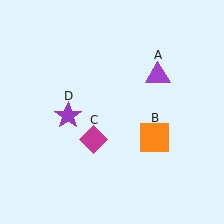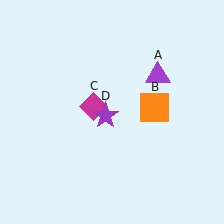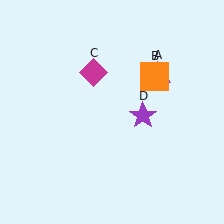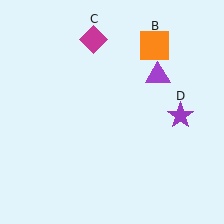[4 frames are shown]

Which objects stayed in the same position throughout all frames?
Purple triangle (object A) remained stationary.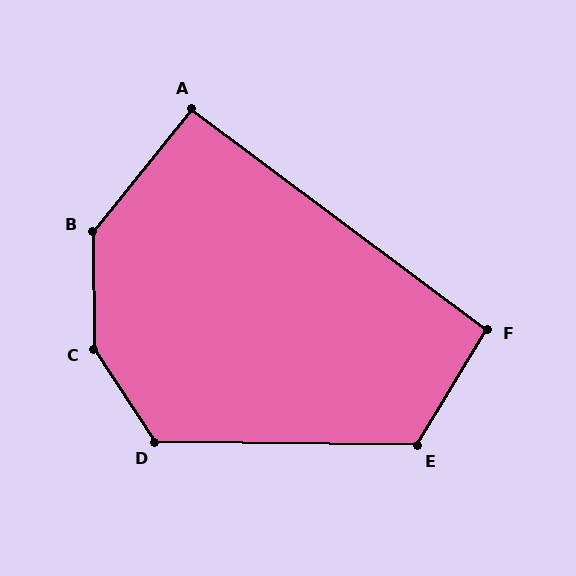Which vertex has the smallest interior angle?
A, at approximately 92 degrees.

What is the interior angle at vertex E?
Approximately 120 degrees (obtuse).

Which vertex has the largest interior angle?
C, at approximately 147 degrees.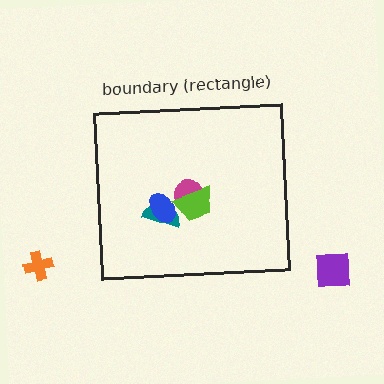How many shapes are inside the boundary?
4 inside, 2 outside.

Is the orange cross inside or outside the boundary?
Outside.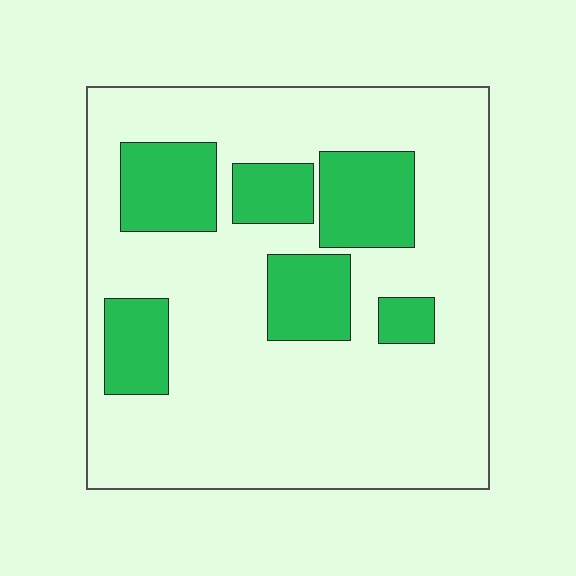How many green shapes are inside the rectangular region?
6.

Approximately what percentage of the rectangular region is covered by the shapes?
Approximately 25%.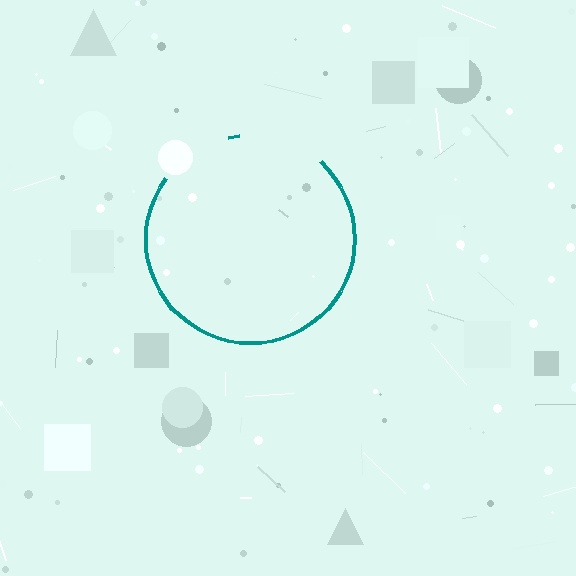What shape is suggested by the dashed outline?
The dashed outline suggests a circle.